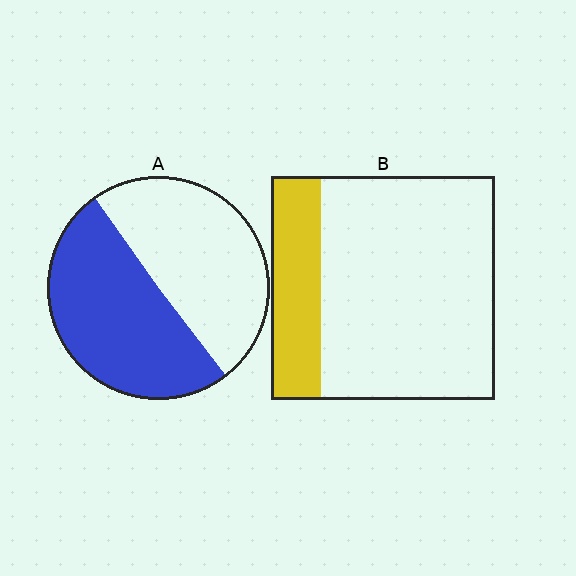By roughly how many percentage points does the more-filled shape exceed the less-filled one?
By roughly 30 percentage points (A over B).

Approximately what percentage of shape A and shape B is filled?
A is approximately 50% and B is approximately 20%.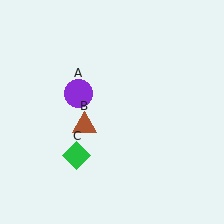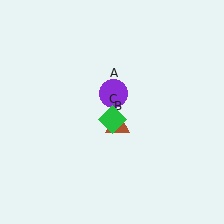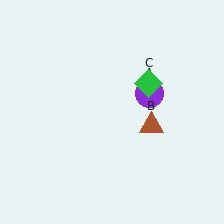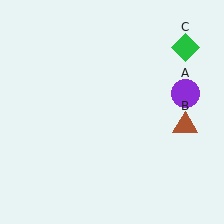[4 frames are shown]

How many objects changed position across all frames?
3 objects changed position: purple circle (object A), brown triangle (object B), green diamond (object C).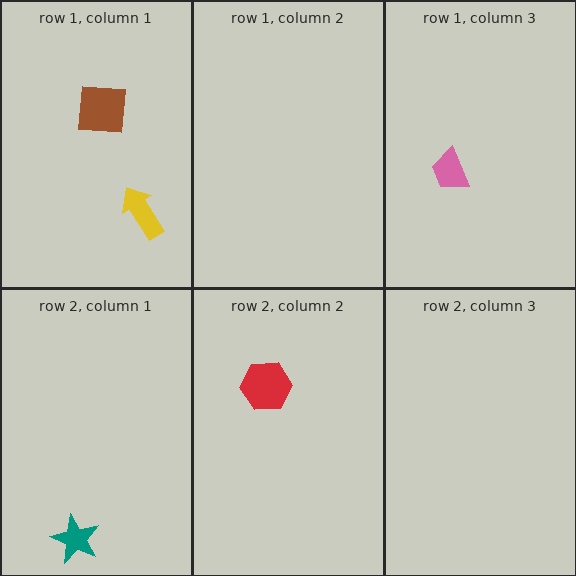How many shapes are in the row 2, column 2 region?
1.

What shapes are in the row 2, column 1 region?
The teal star.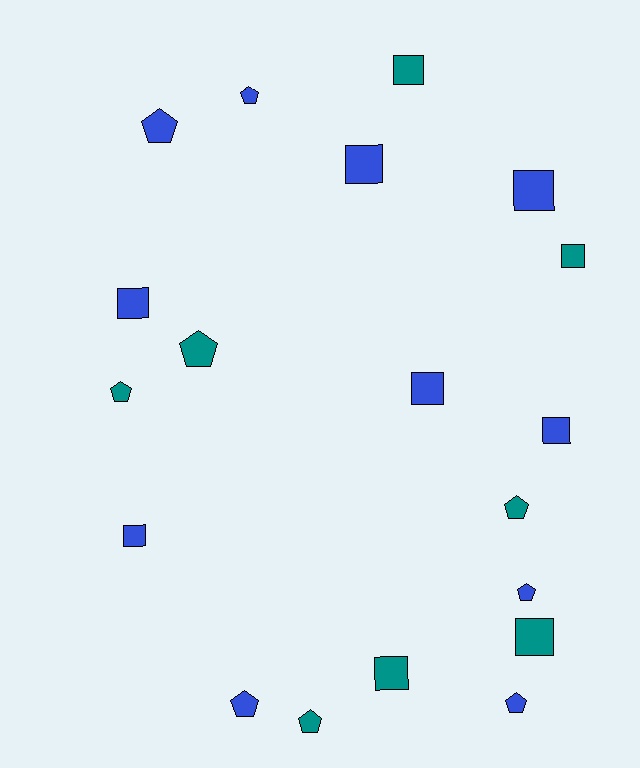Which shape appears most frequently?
Square, with 10 objects.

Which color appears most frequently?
Blue, with 11 objects.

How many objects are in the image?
There are 19 objects.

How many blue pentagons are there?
There are 5 blue pentagons.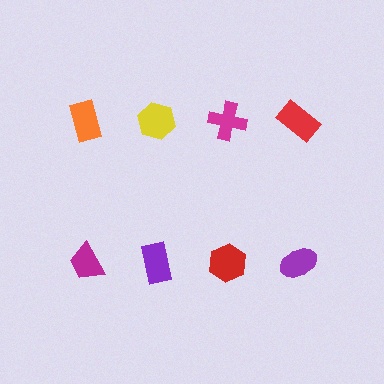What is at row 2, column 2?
A purple rectangle.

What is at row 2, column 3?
A red hexagon.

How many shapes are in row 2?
4 shapes.